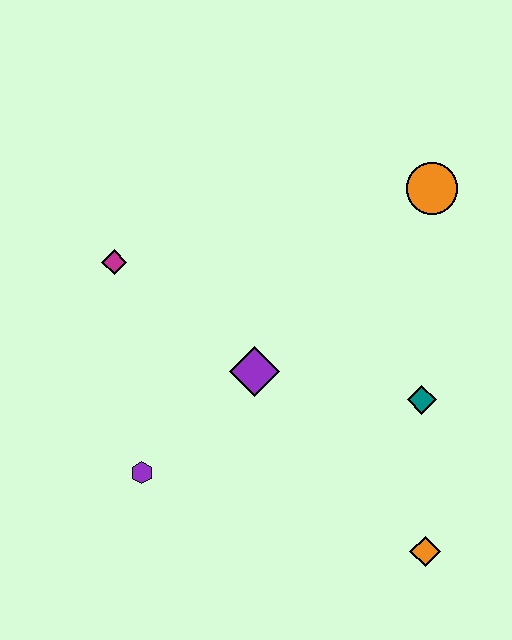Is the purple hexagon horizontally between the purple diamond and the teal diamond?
No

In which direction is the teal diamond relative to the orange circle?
The teal diamond is below the orange circle.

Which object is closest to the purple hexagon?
The purple diamond is closest to the purple hexagon.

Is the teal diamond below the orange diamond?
No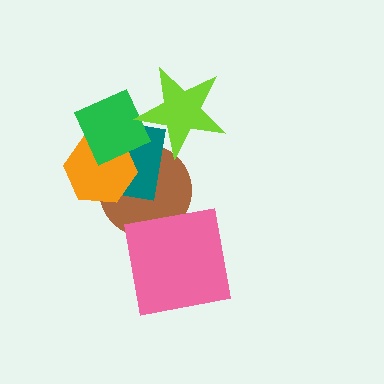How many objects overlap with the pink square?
1 object overlaps with the pink square.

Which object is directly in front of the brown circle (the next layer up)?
The teal square is directly in front of the brown circle.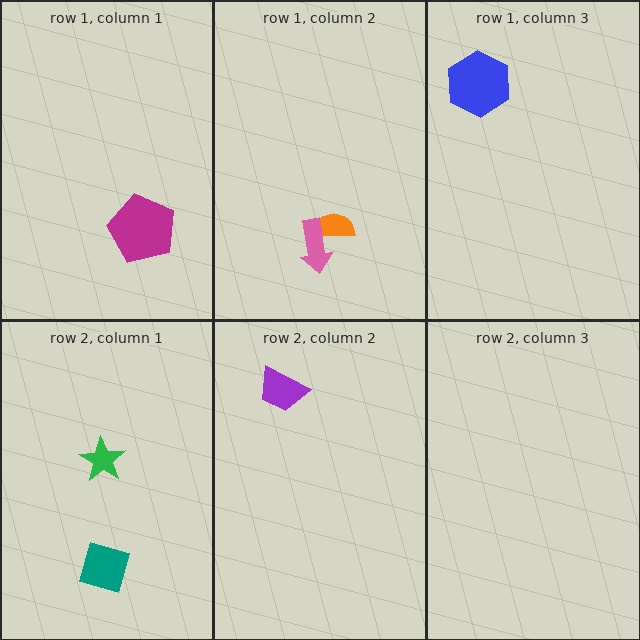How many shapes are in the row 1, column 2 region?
2.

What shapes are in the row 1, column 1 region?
The magenta pentagon.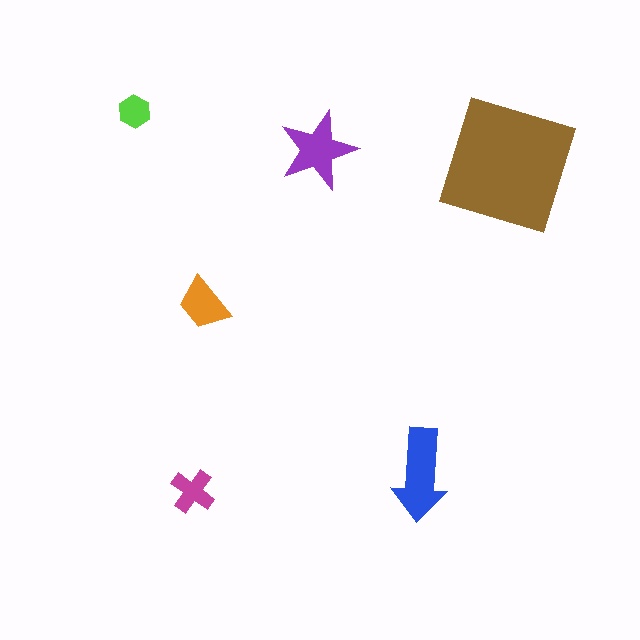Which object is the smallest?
The lime hexagon.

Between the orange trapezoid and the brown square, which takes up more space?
The brown square.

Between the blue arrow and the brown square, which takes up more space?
The brown square.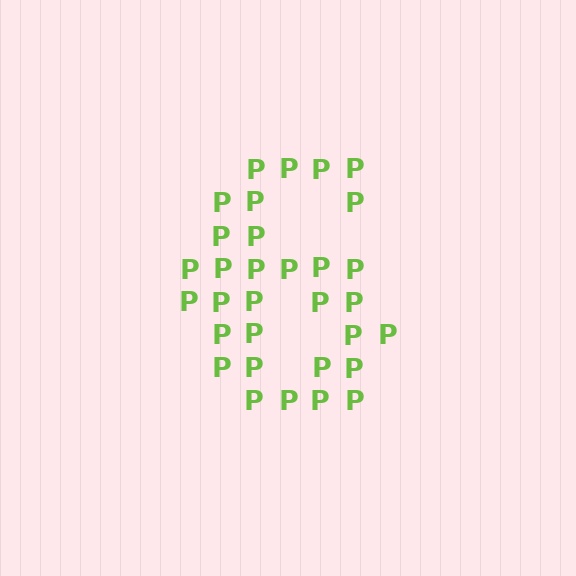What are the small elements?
The small elements are letter P's.